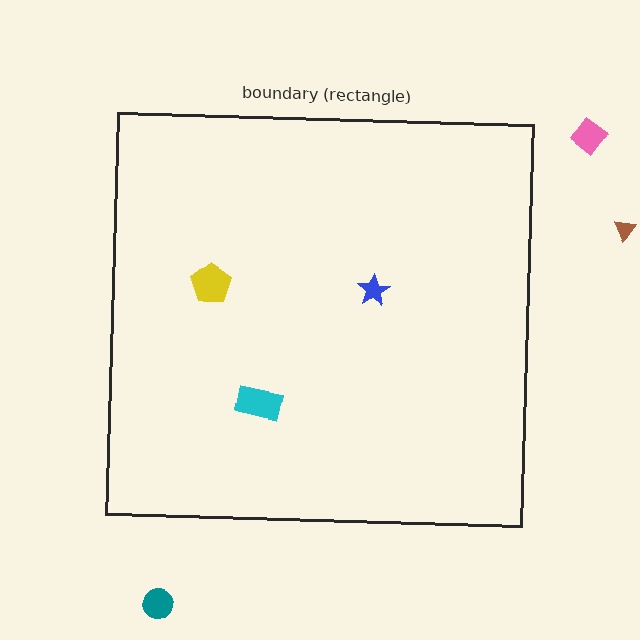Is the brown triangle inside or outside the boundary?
Outside.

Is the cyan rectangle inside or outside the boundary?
Inside.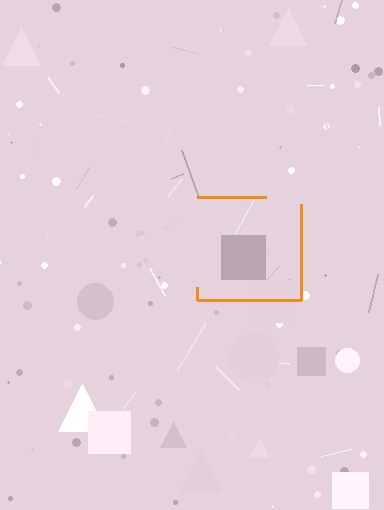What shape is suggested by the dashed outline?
The dashed outline suggests a square.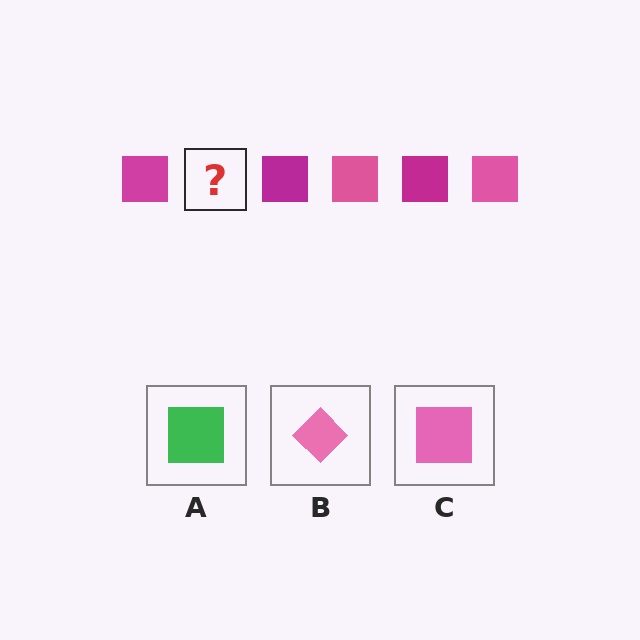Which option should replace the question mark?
Option C.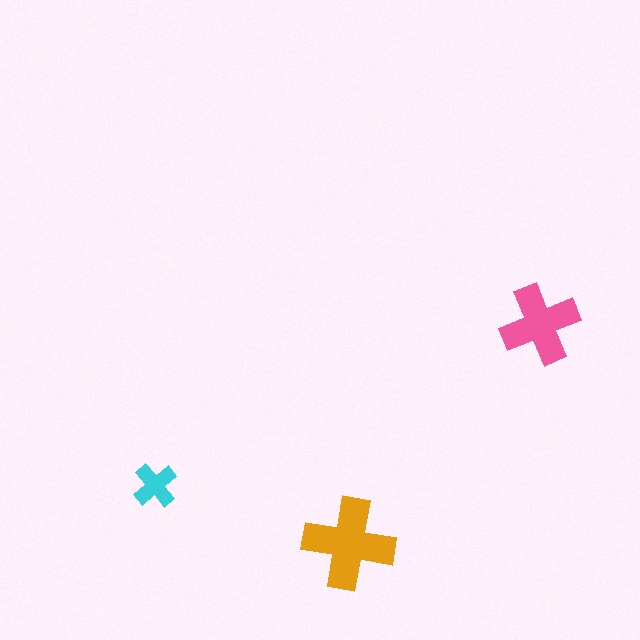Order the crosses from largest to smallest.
the orange one, the pink one, the cyan one.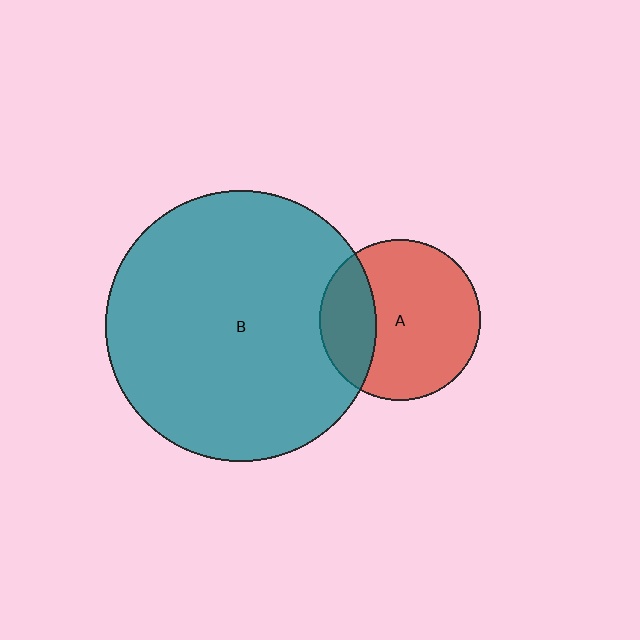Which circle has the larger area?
Circle B (teal).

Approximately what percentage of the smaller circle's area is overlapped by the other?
Approximately 25%.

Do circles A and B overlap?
Yes.